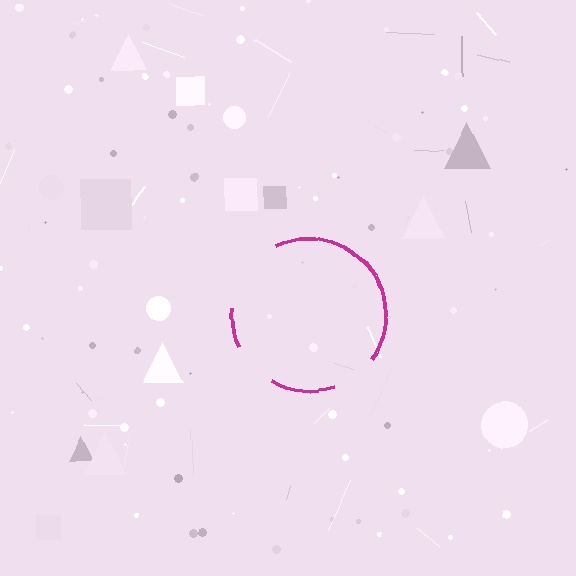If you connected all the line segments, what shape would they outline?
They would outline a circle.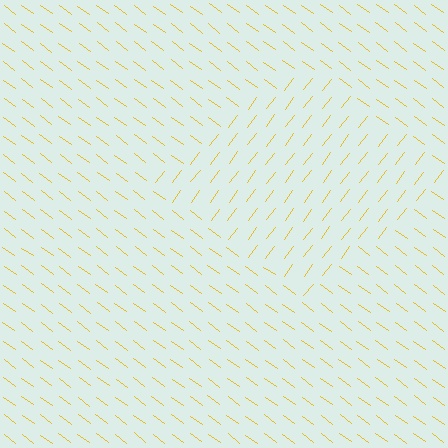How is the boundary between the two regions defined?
The boundary is defined purely by a change in line orientation (approximately 89 degrees difference). All lines are the same color and thickness.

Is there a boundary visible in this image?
Yes, there is a texture boundary formed by a change in line orientation.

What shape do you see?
I see a diamond.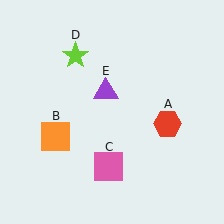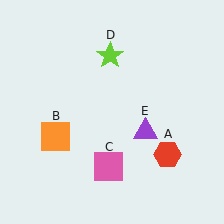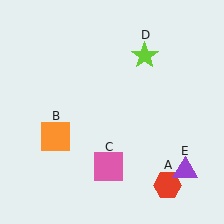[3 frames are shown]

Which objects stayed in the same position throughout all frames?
Orange square (object B) and pink square (object C) remained stationary.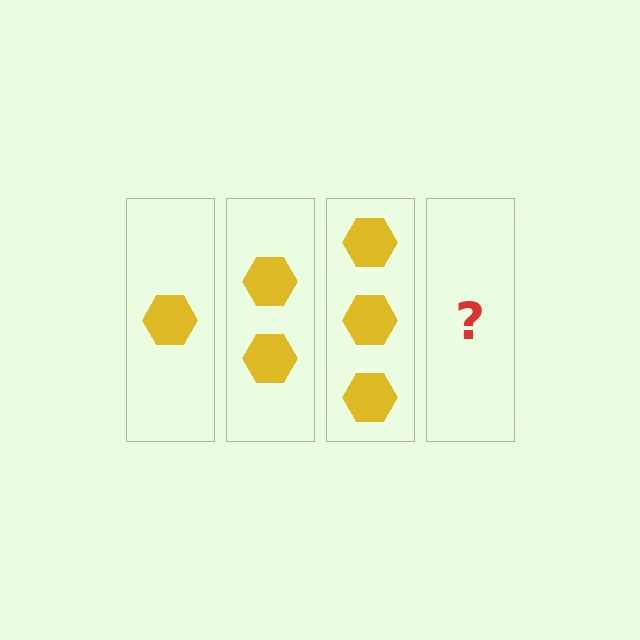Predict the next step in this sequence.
The next step is 4 hexagons.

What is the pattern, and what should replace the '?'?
The pattern is that each step adds one more hexagon. The '?' should be 4 hexagons.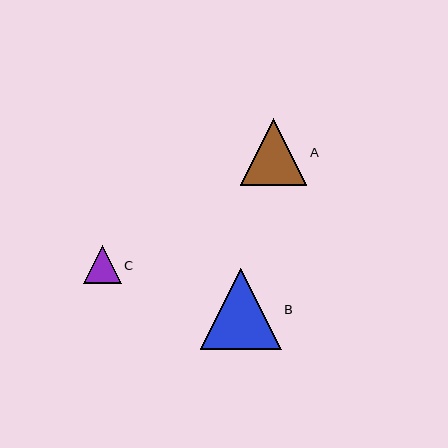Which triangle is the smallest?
Triangle C is the smallest with a size of approximately 38 pixels.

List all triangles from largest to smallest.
From largest to smallest: B, A, C.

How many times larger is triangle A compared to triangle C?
Triangle A is approximately 1.7 times the size of triangle C.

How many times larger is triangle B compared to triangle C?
Triangle B is approximately 2.1 times the size of triangle C.